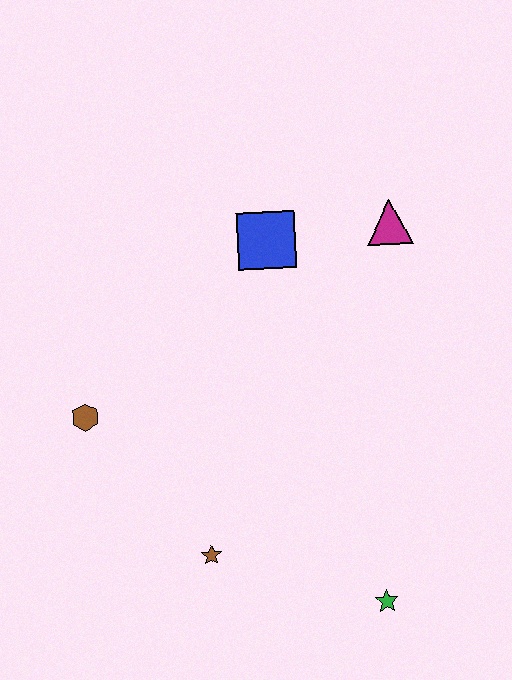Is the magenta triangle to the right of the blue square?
Yes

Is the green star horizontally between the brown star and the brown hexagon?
No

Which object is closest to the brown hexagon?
The brown star is closest to the brown hexagon.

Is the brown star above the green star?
Yes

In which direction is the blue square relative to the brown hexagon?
The blue square is to the right of the brown hexagon.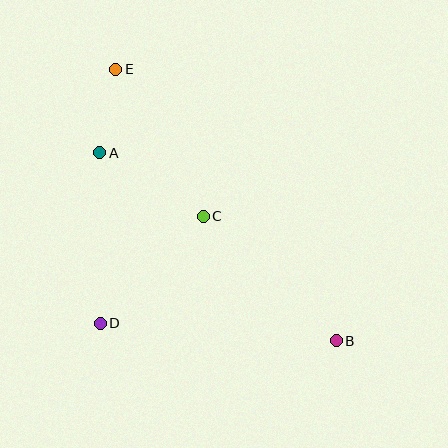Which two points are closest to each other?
Points A and E are closest to each other.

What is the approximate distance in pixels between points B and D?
The distance between B and D is approximately 237 pixels.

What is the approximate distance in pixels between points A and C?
The distance between A and C is approximately 121 pixels.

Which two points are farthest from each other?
Points B and E are farthest from each other.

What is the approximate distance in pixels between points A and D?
The distance between A and D is approximately 170 pixels.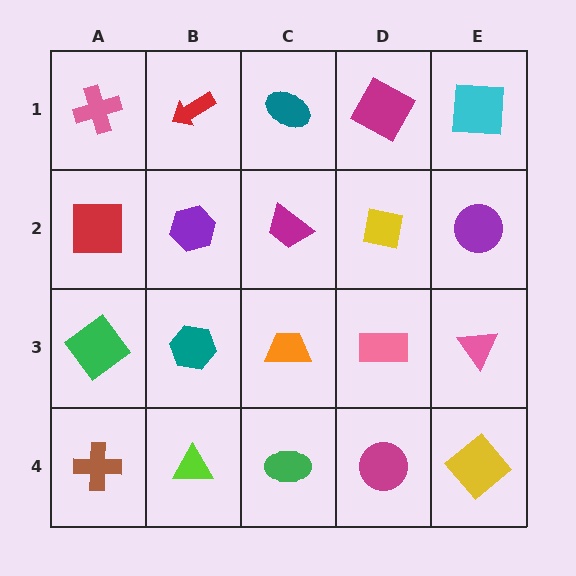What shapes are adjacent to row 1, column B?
A purple hexagon (row 2, column B), a pink cross (row 1, column A), a teal ellipse (row 1, column C).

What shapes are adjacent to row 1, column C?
A magenta trapezoid (row 2, column C), a red arrow (row 1, column B), a magenta square (row 1, column D).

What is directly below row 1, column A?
A red square.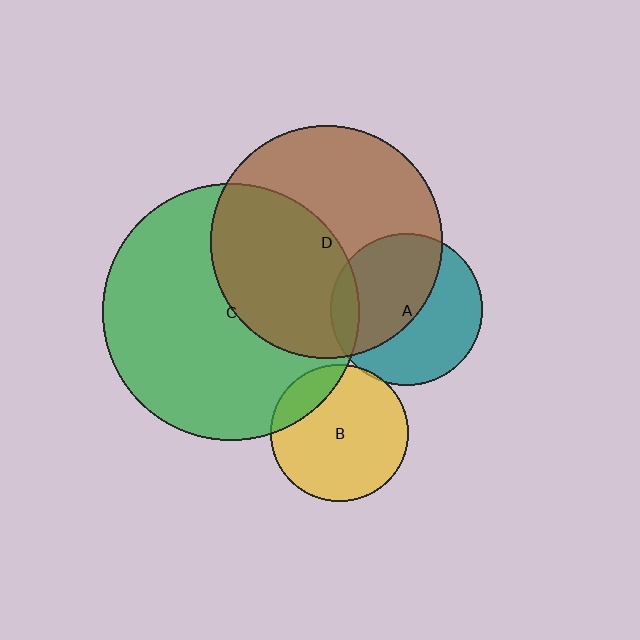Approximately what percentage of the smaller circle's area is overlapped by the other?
Approximately 10%.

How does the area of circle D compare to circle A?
Approximately 2.3 times.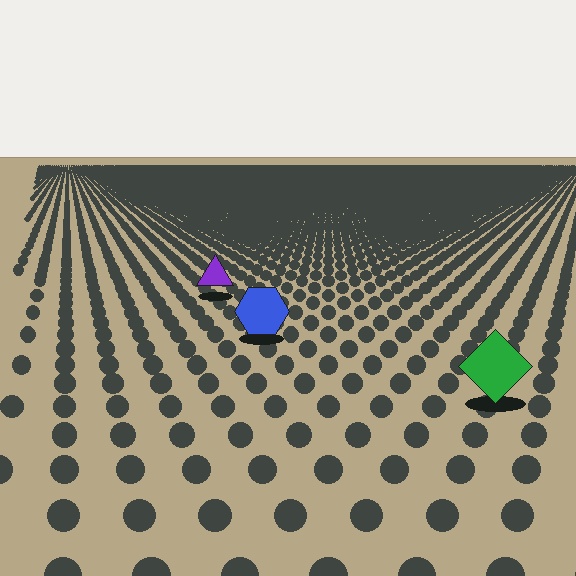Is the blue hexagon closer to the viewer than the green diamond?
No. The green diamond is closer — you can tell from the texture gradient: the ground texture is coarser near it.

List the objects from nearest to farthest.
From nearest to farthest: the green diamond, the blue hexagon, the purple triangle.